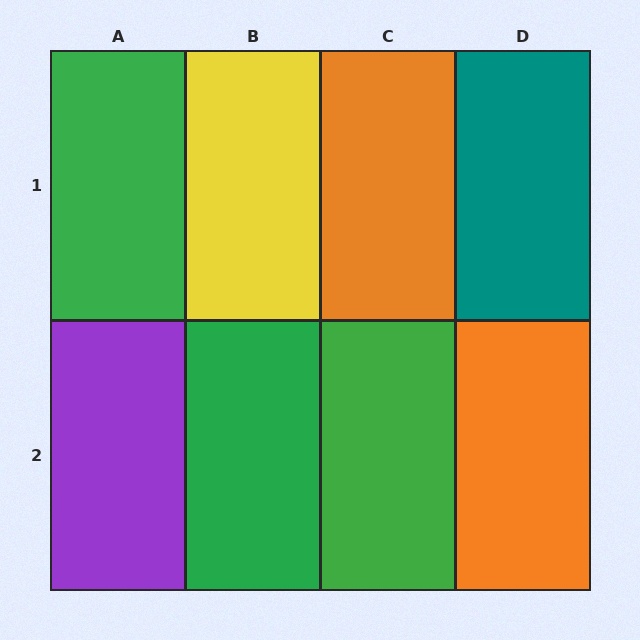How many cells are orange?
2 cells are orange.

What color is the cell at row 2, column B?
Green.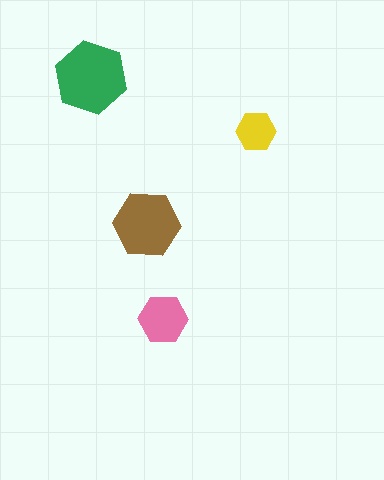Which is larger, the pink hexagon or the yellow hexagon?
The pink one.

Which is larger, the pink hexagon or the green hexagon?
The green one.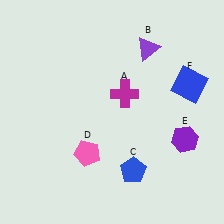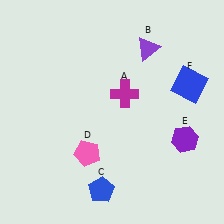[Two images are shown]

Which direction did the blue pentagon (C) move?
The blue pentagon (C) moved left.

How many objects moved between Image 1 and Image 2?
1 object moved between the two images.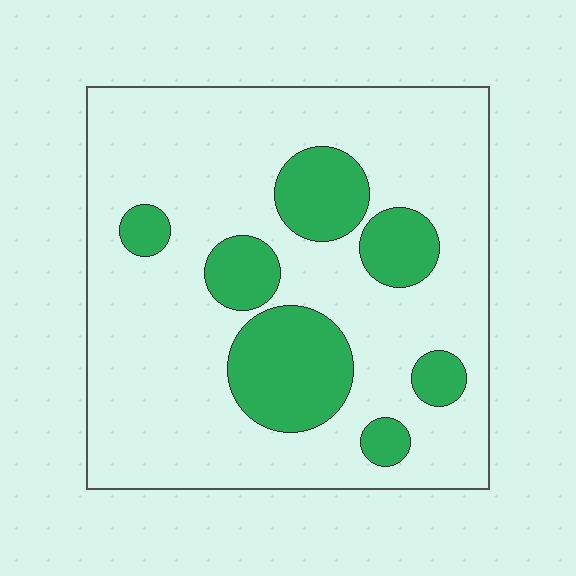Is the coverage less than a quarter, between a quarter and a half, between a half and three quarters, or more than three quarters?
Less than a quarter.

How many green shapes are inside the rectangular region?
7.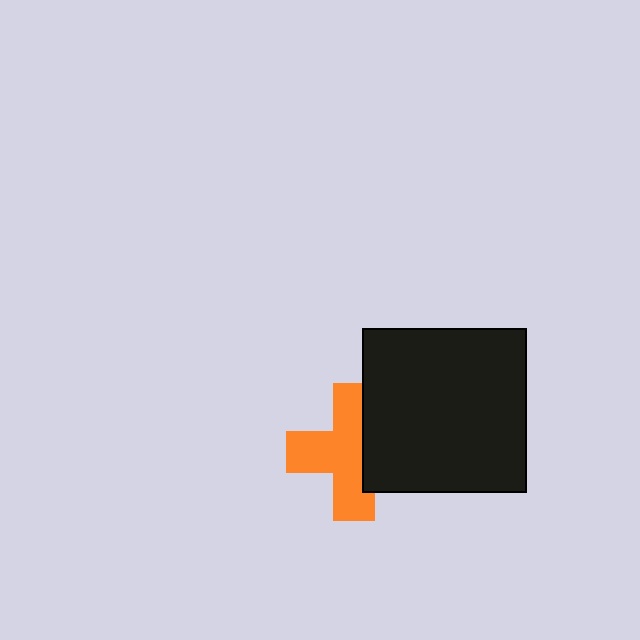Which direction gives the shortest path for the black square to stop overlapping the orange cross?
Moving right gives the shortest separation.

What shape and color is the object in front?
The object in front is a black square.